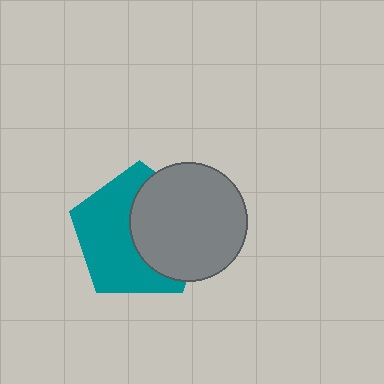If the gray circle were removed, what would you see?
You would see the complete teal pentagon.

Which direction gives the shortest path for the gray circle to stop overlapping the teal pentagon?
Moving right gives the shortest separation.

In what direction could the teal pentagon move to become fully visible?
The teal pentagon could move left. That would shift it out from behind the gray circle entirely.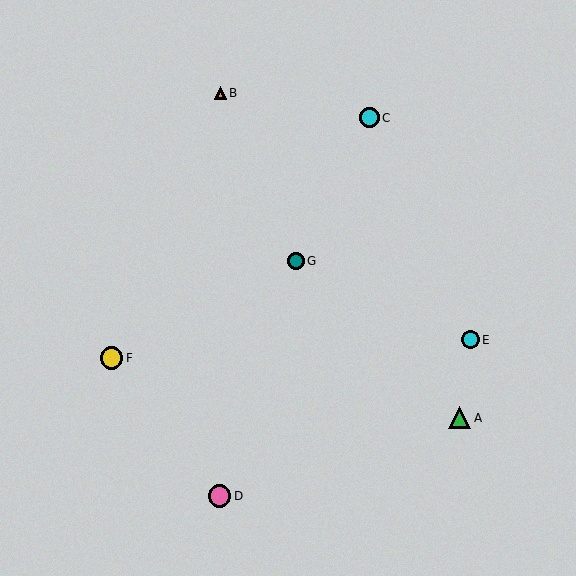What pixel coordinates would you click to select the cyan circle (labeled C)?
Click at (370, 118) to select the cyan circle C.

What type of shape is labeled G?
Shape G is a teal circle.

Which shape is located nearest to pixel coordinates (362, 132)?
The cyan circle (labeled C) at (370, 118) is nearest to that location.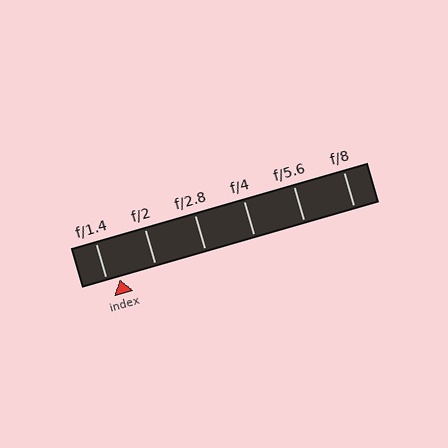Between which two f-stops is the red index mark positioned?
The index mark is between f/1.4 and f/2.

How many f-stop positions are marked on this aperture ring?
There are 6 f-stop positions marked.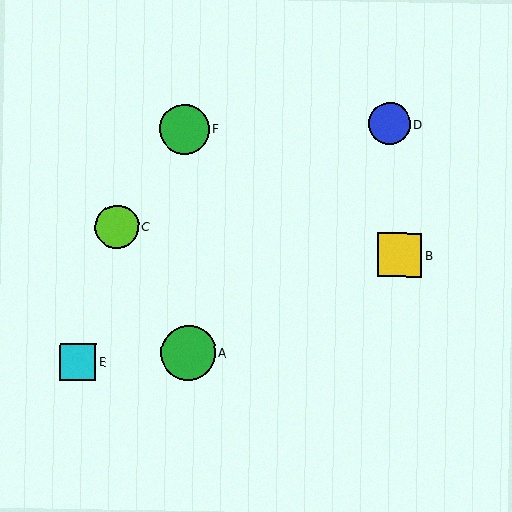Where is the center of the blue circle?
The center of the blue circle is at (389, 124).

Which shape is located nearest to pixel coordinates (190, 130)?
The green circle (labeled F) at (184, 129) is nearest to that location.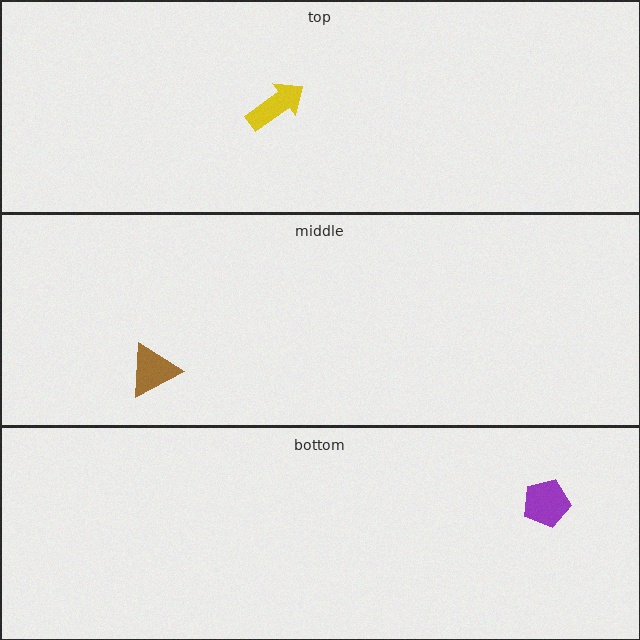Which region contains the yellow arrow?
The top region.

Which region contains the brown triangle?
The middle region.